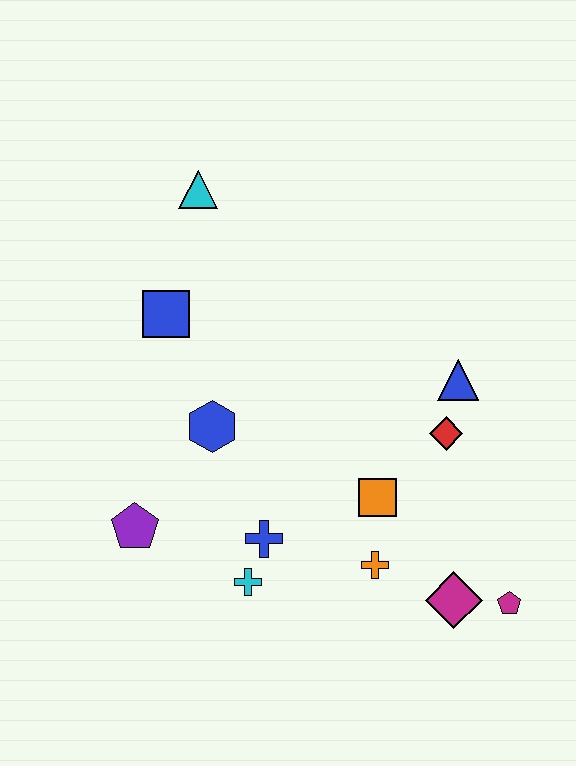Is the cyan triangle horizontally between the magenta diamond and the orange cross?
No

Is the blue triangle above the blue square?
No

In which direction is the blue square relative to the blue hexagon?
The blue square is above the blue hexagon.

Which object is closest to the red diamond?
The blue triangle is closest to the red diamond.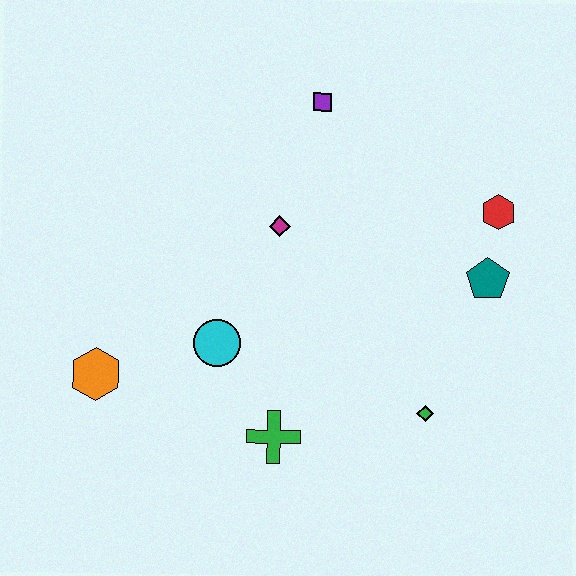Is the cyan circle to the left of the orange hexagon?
No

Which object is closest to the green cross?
The cyan circle is closest to the green cross.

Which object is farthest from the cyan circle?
The red hexagon is farthest from the cyan circle.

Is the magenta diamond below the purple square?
Yes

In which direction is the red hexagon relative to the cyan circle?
The red hexagon is to the right of the cyan circle.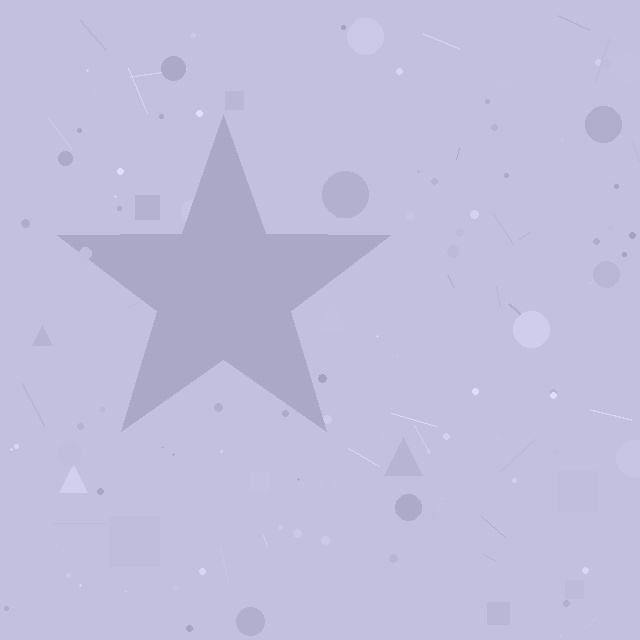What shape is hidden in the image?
A star is hidden in the image.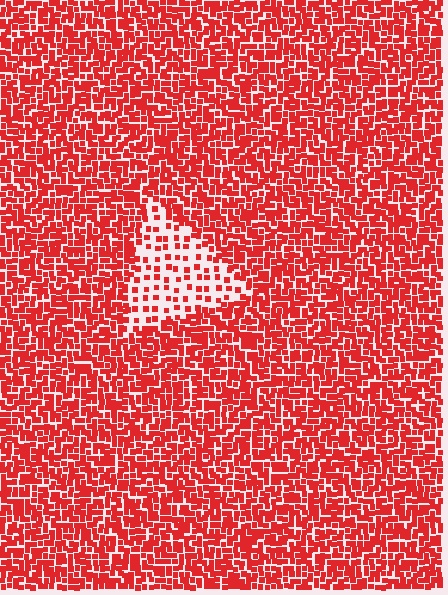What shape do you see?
I see a triangle.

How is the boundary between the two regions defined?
The boundary is defined by a change in element density (approximately 2.7x ratio). All elements are the same color, size, and shape.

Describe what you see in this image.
The image contains small red elements arranged at two different densities. A triangle-shaped region is visible where the elements are less densely packed than the surrounding area.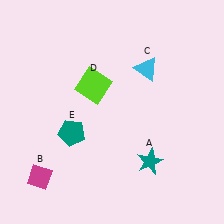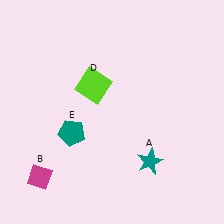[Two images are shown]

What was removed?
The cyan triangle (C) was removed in Image 2.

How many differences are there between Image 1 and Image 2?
There is 1 difference between the two images.